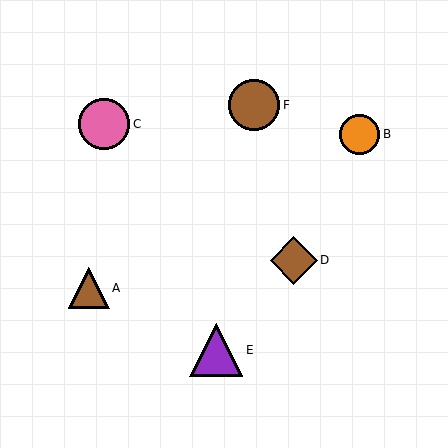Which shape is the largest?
The purple triangle (labeled E) is the largest.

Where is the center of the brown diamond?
The center of the brown diamond is at (294, 260).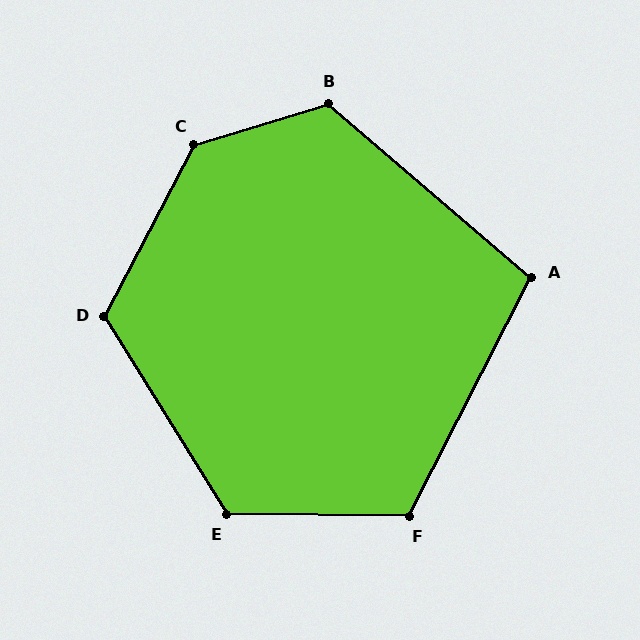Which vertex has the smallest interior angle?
A, at approximately 103 degrees.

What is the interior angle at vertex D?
Approximately 121 degrees (obtuse).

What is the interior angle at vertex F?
Approximately 116 degrees (obtuse).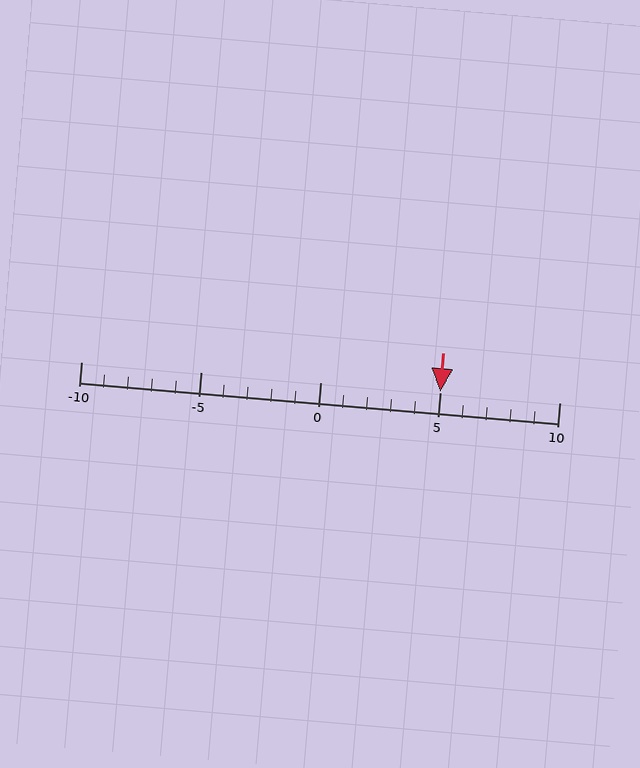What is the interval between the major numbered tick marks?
The major tick marks are spaced 5 units apart.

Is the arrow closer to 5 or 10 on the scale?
The arrow is closer to 5.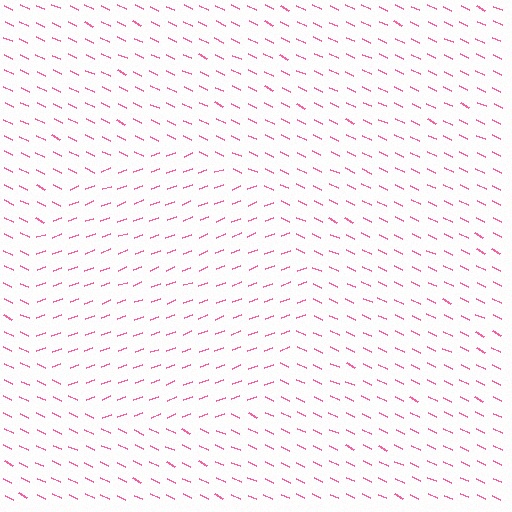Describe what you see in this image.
The image is filled with small pink line segments. A circle region in the image has lines oriented differently from the surrounding lines, creating a visible texture boundary.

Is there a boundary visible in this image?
Yes, there is a texture boundary formed by a change in line orientation.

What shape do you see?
I see a circle.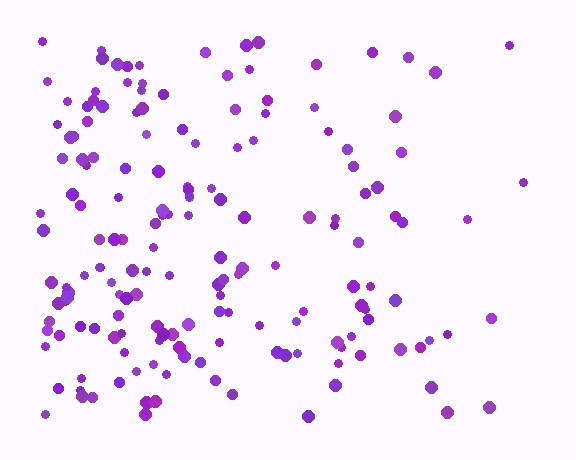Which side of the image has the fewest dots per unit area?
The right.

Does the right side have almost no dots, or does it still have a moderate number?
Still a moderate number, just noticeably fewer than the left.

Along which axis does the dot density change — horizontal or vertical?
Horizontal.